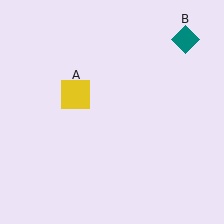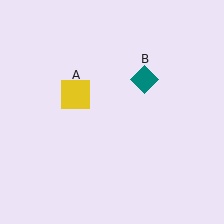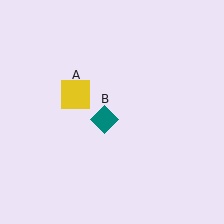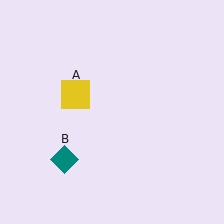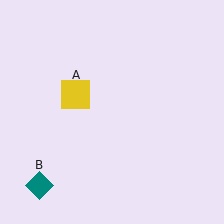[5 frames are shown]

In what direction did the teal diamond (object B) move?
The teal diamond (object B) moved down and to the left.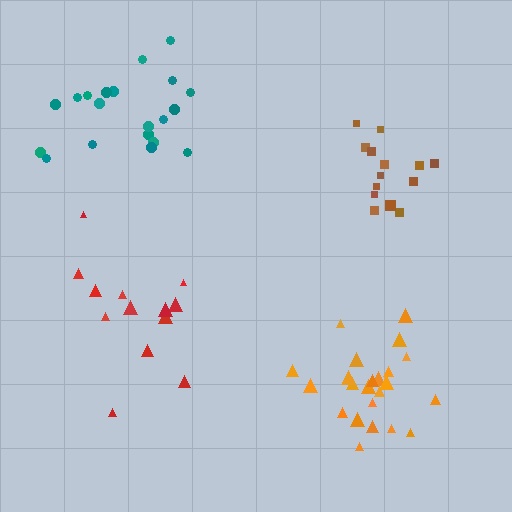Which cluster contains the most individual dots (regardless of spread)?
Orange (23).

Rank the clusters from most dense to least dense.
orange, brown, teal, red.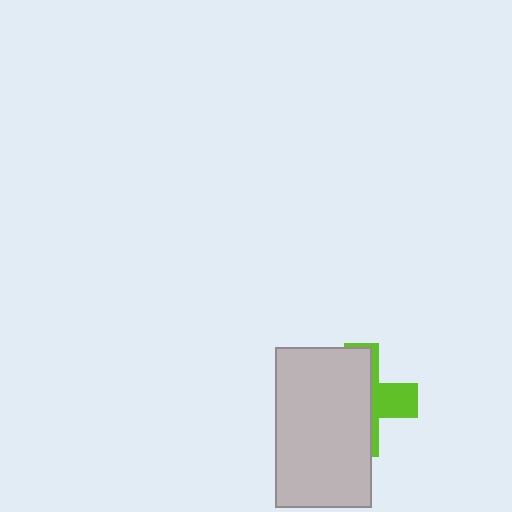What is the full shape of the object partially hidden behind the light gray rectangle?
The partially hidden object is a lime cross.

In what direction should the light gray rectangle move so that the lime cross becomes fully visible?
The light gray rectangle should move left. That is the shortest direction to clear the overlap and leave the lime cross fully visible.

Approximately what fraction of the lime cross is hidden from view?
Roughly 66% of the lime cross is hidden behind the light gray rectangle.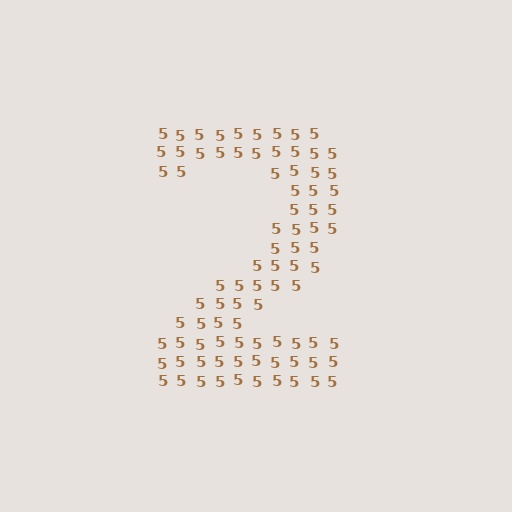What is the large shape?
The large shape is the digit 2.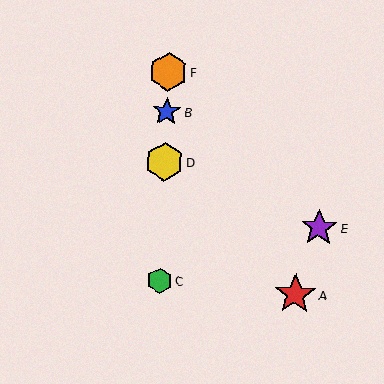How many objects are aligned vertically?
4 objects (B, C, D, F) are aligned vertically.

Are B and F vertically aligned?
Yes, both are at x≈167.